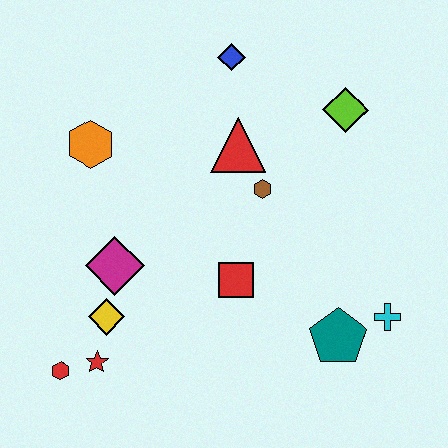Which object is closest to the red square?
The brown hexagon is closest to the red square.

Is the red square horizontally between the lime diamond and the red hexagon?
Yes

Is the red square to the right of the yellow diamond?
Yes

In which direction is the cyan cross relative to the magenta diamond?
The cyan cross is to the right of the magenta diamond.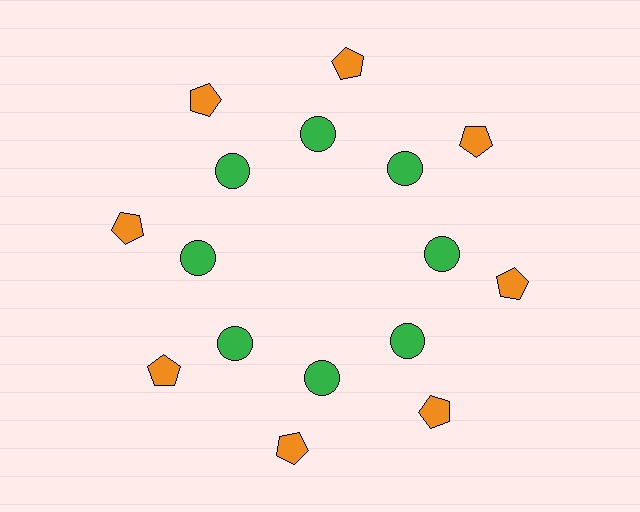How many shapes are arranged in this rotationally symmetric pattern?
There are 16 shapes, arranged in 8 groups of 2.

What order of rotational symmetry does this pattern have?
This pattern has 8-fold rotational symmetry.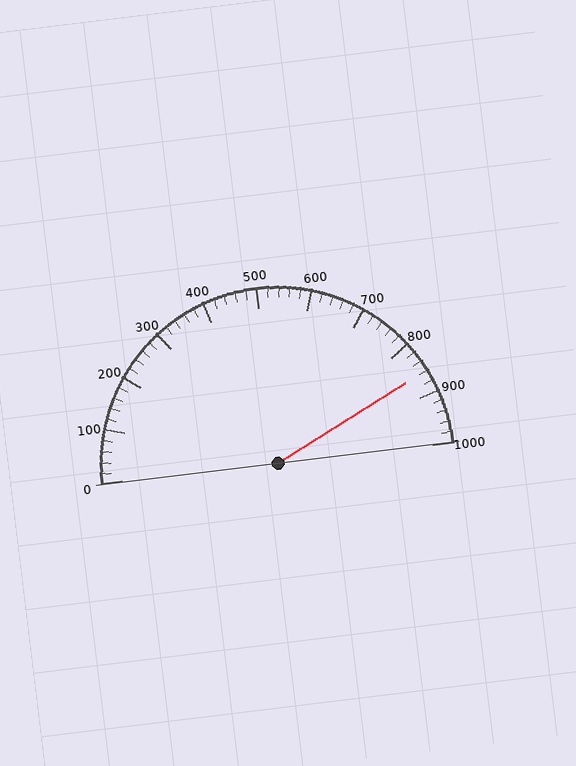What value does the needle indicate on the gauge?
The needle indicates approximately 860.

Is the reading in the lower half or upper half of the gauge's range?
The reading is in the upper half of the range (0 to 1000).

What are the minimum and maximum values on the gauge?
The gauge ranges from 0 to 1000.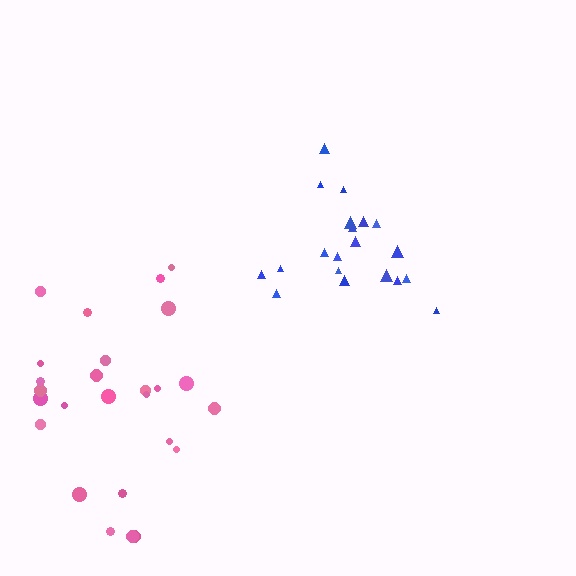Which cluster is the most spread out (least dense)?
Pink.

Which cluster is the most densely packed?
Blue.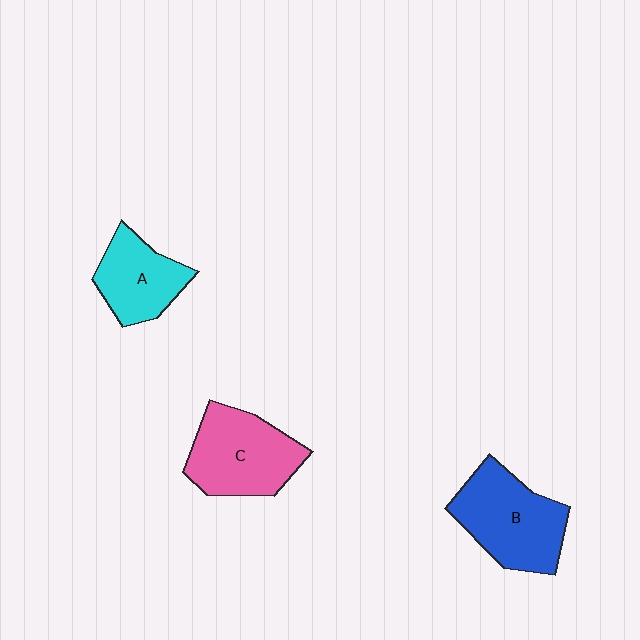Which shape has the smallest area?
Shape A (cyan).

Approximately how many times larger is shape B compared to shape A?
Approximately 1.4 times.